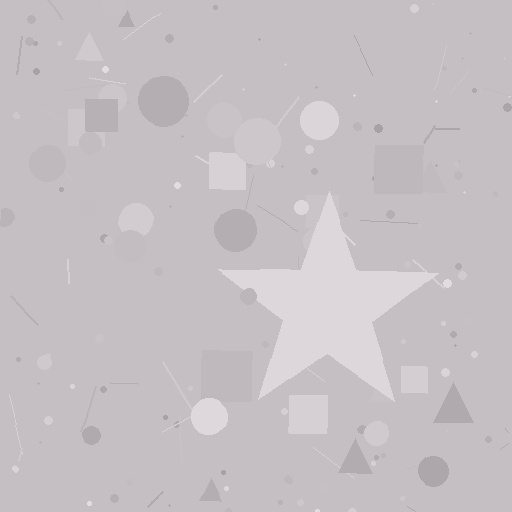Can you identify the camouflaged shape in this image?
The camouflaged shape is a star.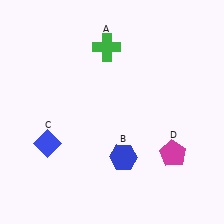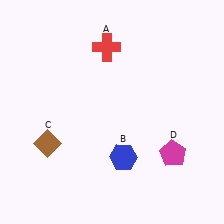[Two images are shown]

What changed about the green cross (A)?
In Image 1, A is green. In Image 2, it changed to red.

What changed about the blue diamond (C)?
In Image 1, C is blue. In Image 2, it changed to brown.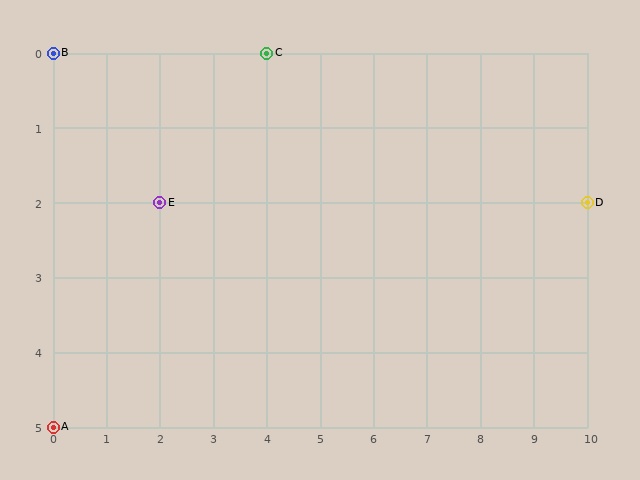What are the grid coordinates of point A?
Point A is at grid coordinates (0, 5).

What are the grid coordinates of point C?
Point C is at grid coordinates (4, 0).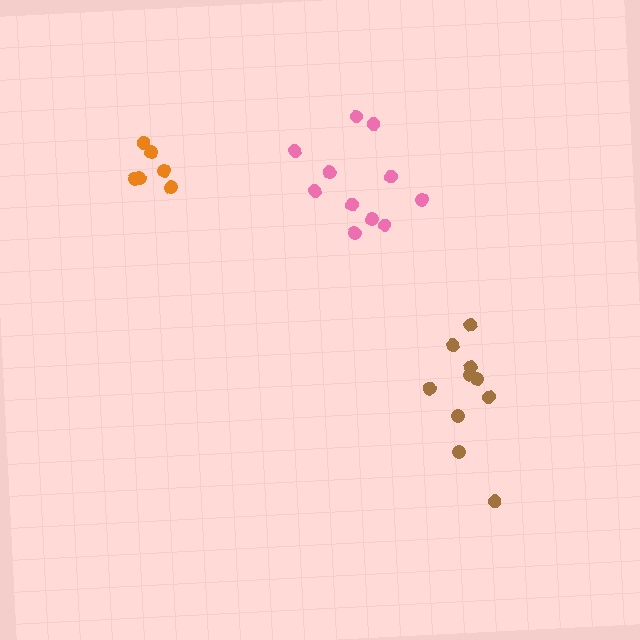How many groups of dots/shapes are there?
There are 3 groups.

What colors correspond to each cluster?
The clusters are colored: orange, pink, brown.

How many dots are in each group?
Group 1: 6 dots, Group 2: 11 dots, Group 3: 10 dots (27 total).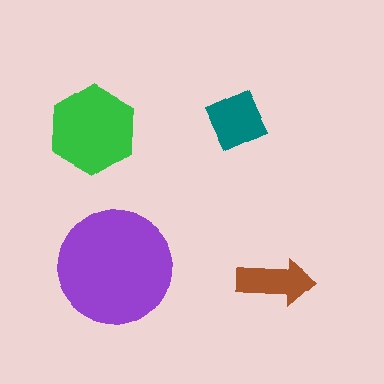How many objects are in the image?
There are 4 objects in the image.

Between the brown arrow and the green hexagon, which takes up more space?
The green hexagon.